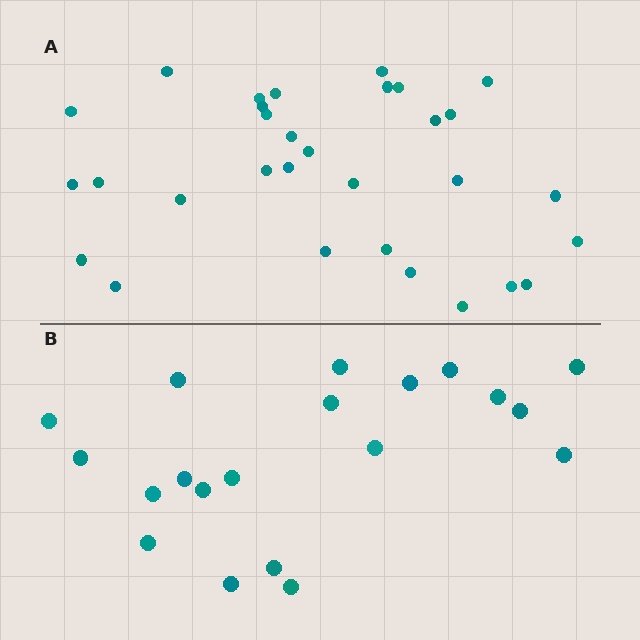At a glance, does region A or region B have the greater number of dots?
Region A (the top region) has more dots.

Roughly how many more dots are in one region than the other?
Region A has roughly 12 or so more dots than region B.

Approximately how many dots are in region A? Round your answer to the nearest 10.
About 30 dots. (The exact count is 31, which rounds to 30.)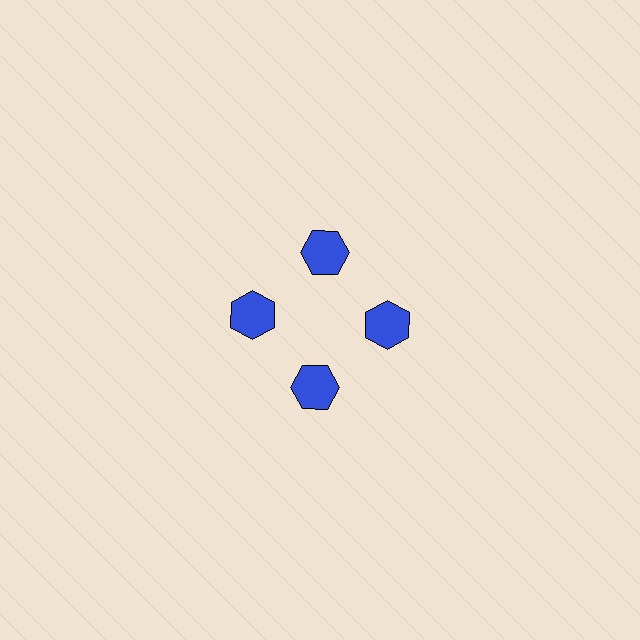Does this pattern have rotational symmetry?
Yes, this pattern has 4-fold rotational symmetry. It looks the same after rotating 90 degrees around the center.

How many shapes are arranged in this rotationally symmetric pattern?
There are 4 shapes, arranged in 4 groups of 1.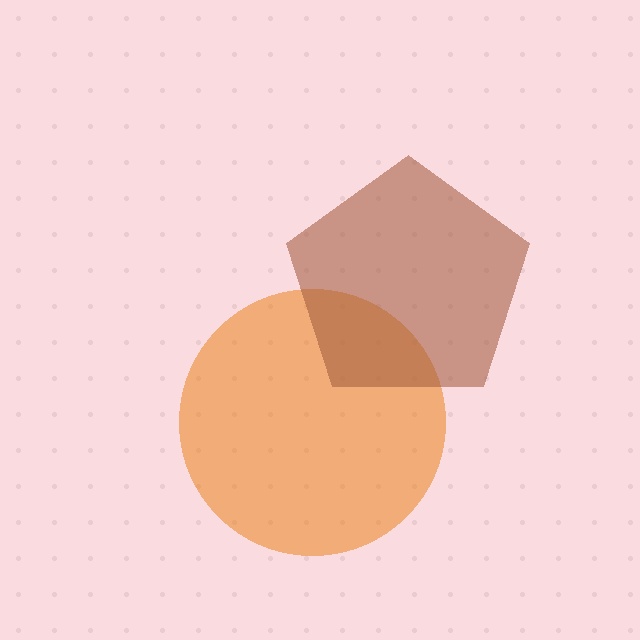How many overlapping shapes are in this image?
There are 2 overlapping shapes in the image.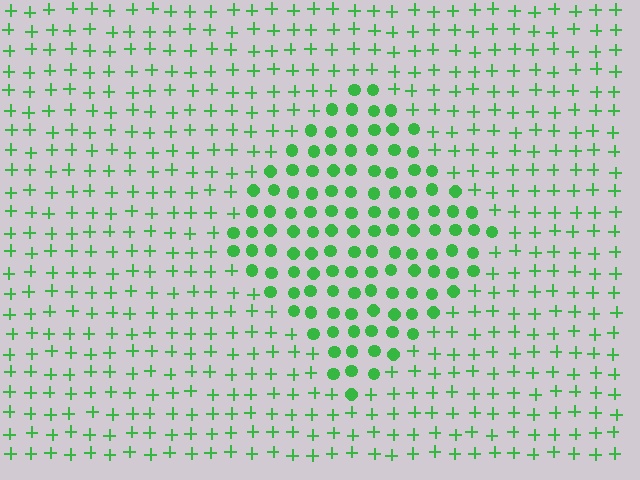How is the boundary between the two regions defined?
The boundary is defined by a change in element shape: circles inside vs. plus signs outside. All elements share the same color and spacing.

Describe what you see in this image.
The image is filled with small green elements arranged in a uniform grid. A diamond-shaped region contains circles, while the surrounding area contains plus signs. The boundary is defined purely by the change in element shape.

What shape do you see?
I see a diamond.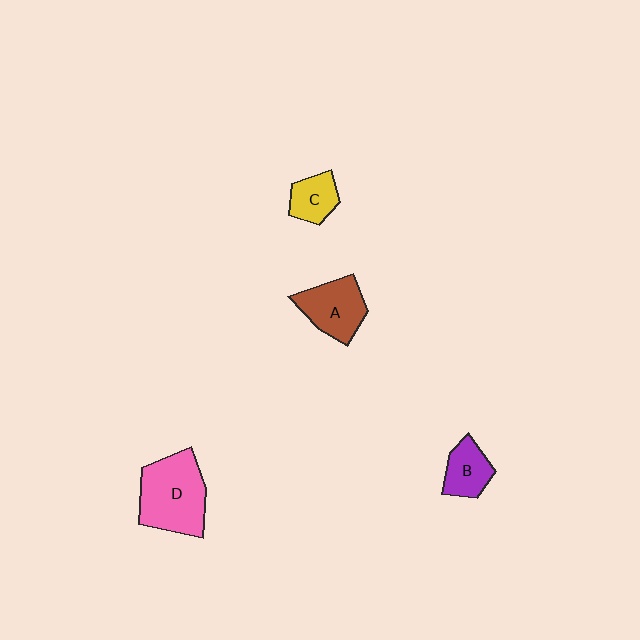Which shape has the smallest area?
Shape C (yellow).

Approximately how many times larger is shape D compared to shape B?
Approximately 2.1 times.